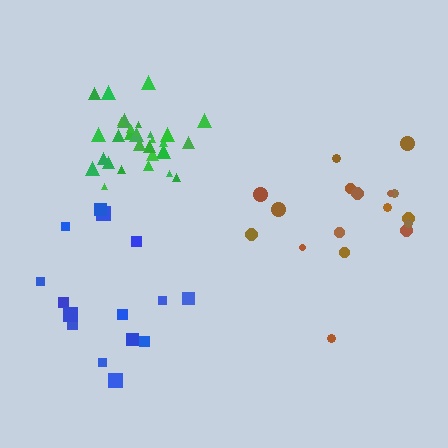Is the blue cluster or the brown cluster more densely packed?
Blue.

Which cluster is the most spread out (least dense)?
Brown.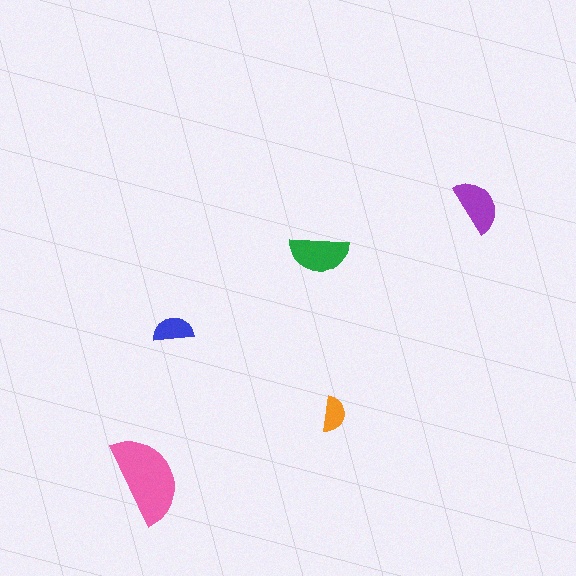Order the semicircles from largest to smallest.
the pink one, the green one, the purple one, the blue one, the orange one.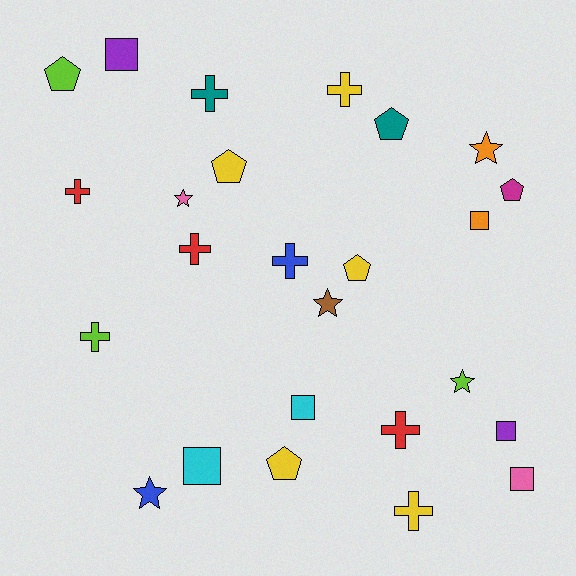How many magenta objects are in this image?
There is 1 magenta object.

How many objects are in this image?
There are 25 objects.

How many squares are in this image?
There are 6 squares.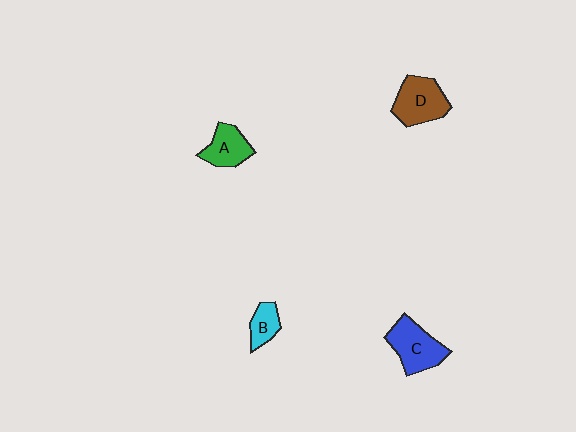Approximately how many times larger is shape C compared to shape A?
Approximately 1.4 times.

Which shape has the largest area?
Shape C (blue).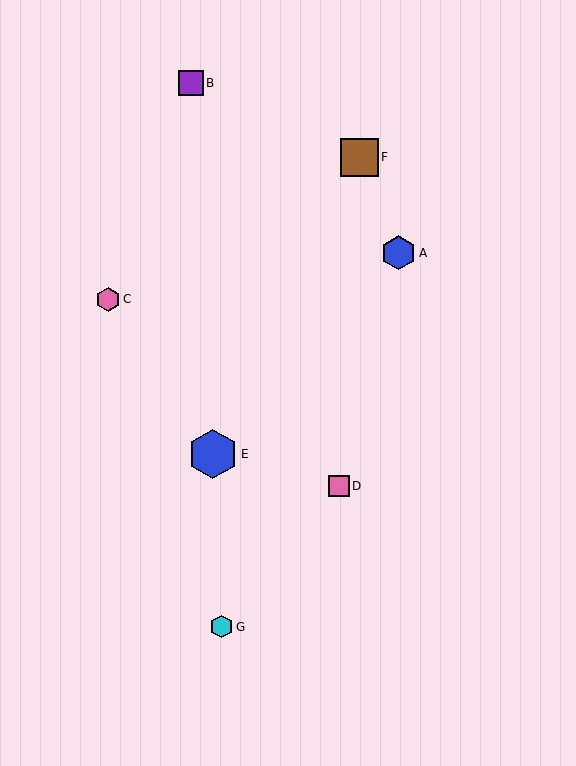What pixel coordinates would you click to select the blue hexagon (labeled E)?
Click at (213, 454) to select the blue hexagon E.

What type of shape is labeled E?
Shape E is a blue hexagon.